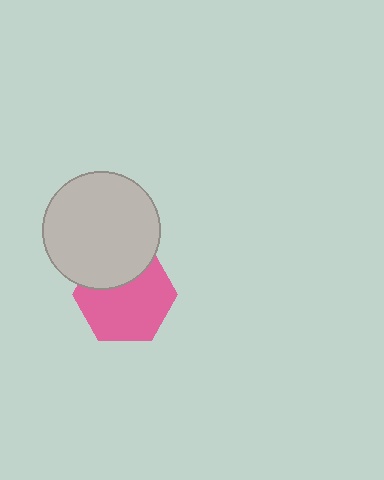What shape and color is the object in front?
The object in front is a light gray circle.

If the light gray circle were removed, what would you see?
You would see the complete pink hexagon.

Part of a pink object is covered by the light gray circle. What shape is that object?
It is a hexagon.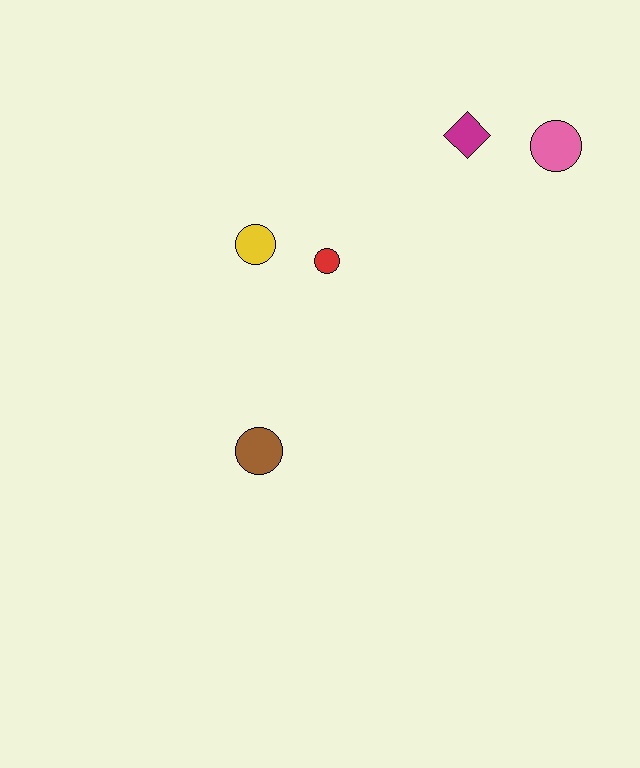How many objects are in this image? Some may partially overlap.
There are 5 objects.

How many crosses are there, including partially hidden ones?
There are no crosses.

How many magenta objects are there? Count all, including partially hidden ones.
There is 1 magenta object.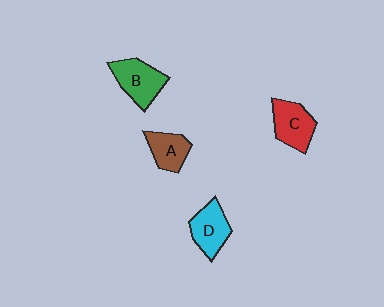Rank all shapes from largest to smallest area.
From largest to smallest: B (green), C (red), D (cyan), A (brown).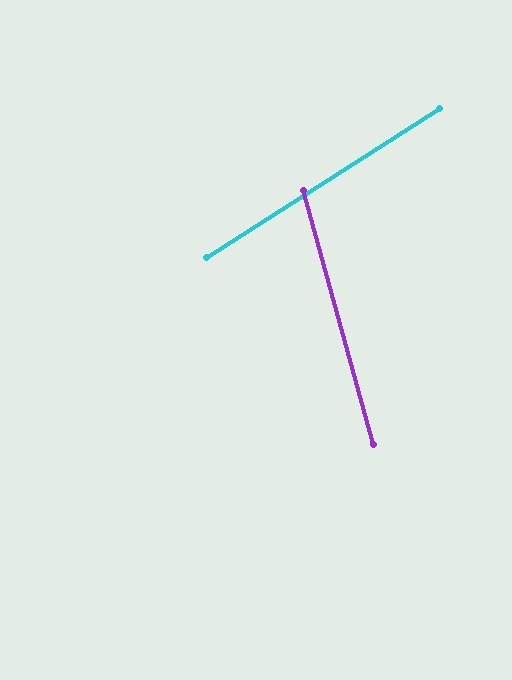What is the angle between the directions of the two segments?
Approximately 73 degrees.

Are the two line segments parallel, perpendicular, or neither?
Neither parallel nor perpendicular — they differ by about 73°.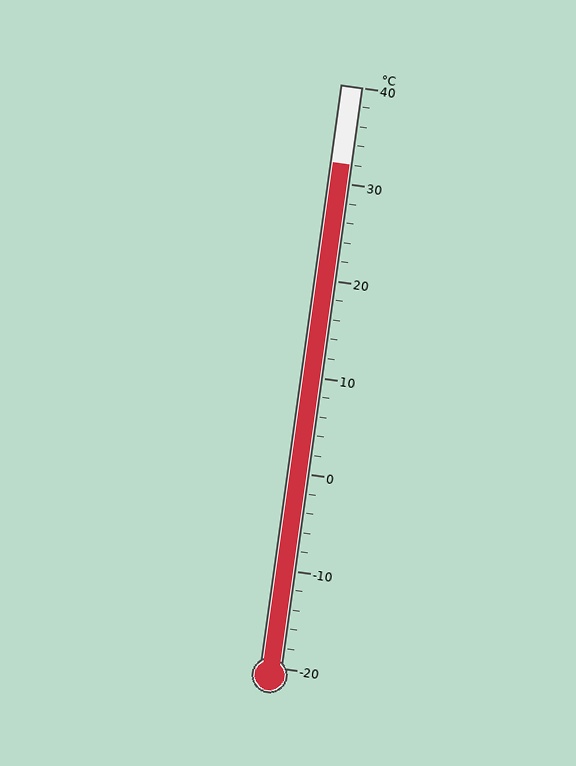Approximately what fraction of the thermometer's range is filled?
The thermometer is filled to approximately 85% of its range.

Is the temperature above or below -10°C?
The temperature is above -10°C.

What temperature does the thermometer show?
The thermometer shows approximately 32°C.